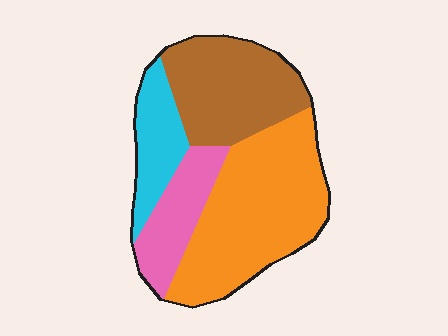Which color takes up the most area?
Orange, at roughly 45%.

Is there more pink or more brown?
Brown.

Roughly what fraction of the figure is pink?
Pink takes up about one sixth (1/6) of the figure.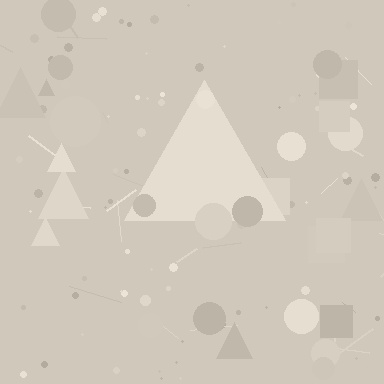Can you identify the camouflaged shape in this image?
The camouflaged shape is a triangle.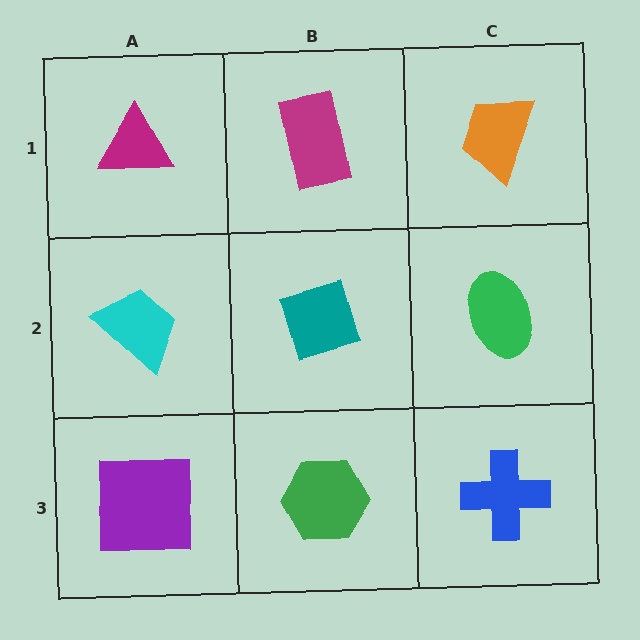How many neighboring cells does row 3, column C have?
2.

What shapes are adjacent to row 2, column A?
A magenta triangle (row 1, column A), a purple square (row 3, column A), a teal diamond (row 2, column B).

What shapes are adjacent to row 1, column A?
A cyan trapezoid (row 2, column A), a magenta rectangle (row 1, column B).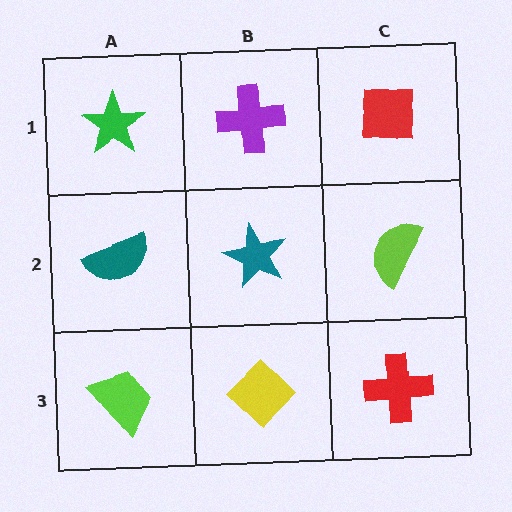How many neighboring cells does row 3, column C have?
2.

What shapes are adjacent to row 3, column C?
A lime semicircle (row 2, column C), a yellow diamond (row 3, column B).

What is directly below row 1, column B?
A teal star.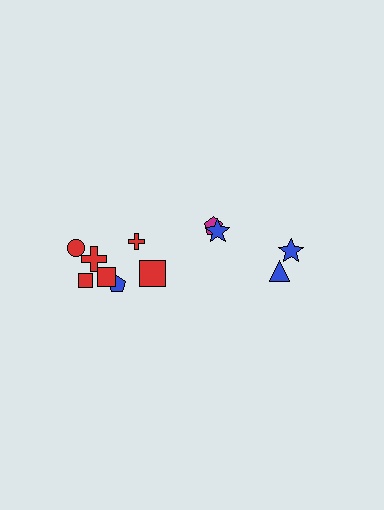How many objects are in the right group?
There are 4 objects.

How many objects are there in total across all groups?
There are 11 objects.